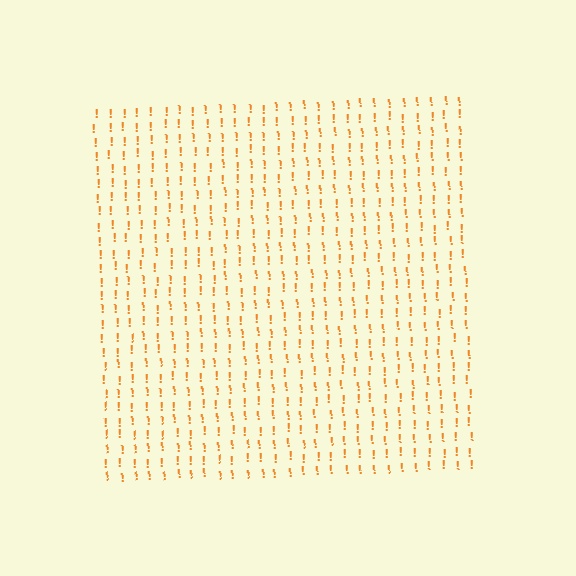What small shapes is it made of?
It is made of small exclamation marks.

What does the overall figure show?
The overall figure shows a square.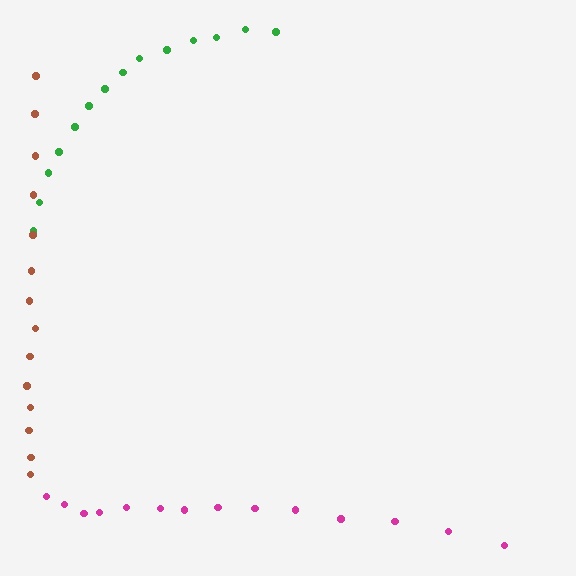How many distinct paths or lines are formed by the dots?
There are 3 distinct paths.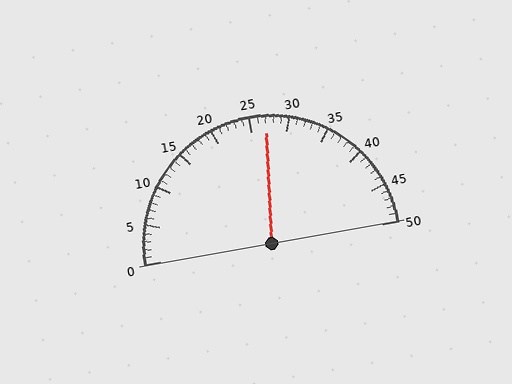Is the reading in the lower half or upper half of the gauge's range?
The reading is in the upper half of the range (0 to 50).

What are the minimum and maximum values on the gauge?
The gauge ranges from 0 to 50.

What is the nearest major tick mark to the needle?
The nearest major tick mark is 25.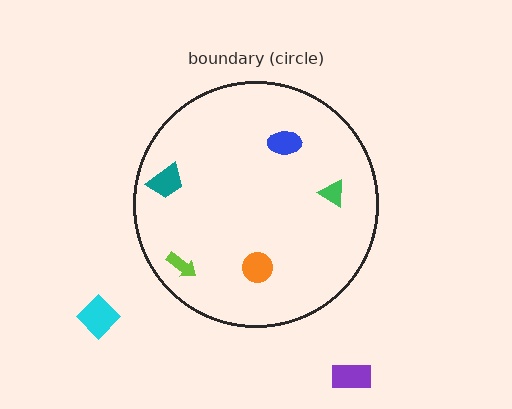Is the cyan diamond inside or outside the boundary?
Outside.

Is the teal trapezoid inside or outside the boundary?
Inside.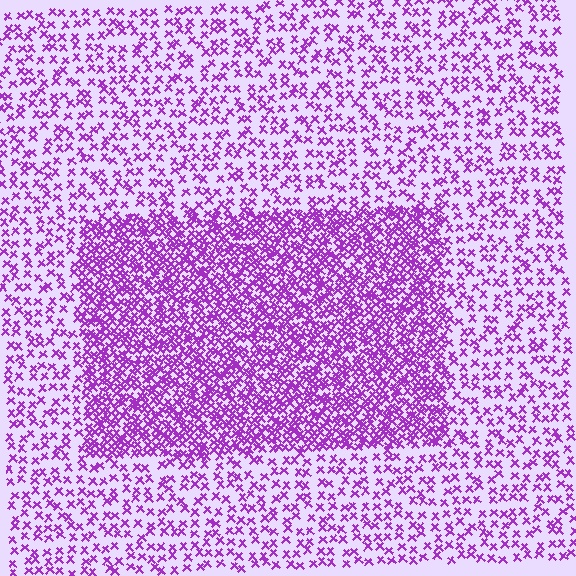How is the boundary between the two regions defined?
The boundary is defined by a change in element density (approximately 2.4x ratio). All elements are the same color, size, and shape.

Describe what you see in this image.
The image contains small purple elements arranged at two different densities. A rectangle-shaped region is visible where the elements are more densely packed than the surrounding area.